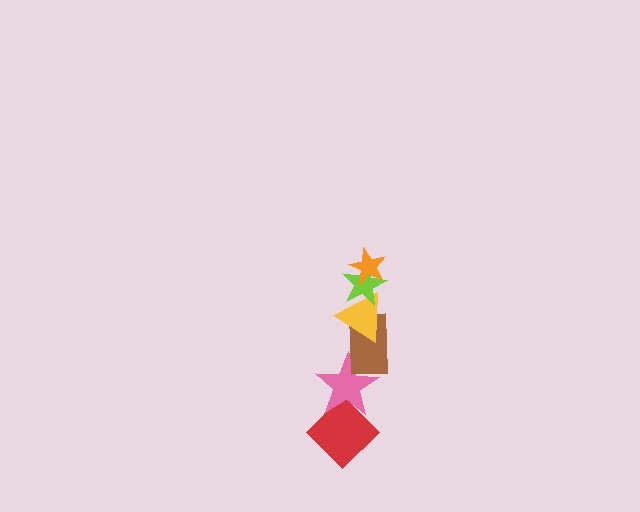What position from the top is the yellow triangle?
The yellow triangle is 3rd from the top.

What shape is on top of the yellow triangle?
The lime star is on top of the yellow triangle.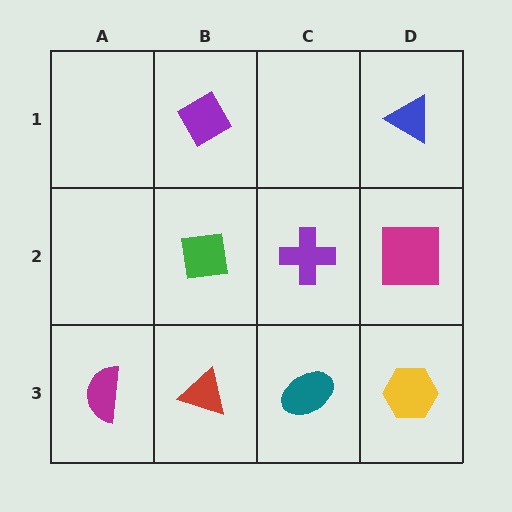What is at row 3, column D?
A yellow hexagon.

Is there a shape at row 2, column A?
No, that cell is empty.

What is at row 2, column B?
A green square.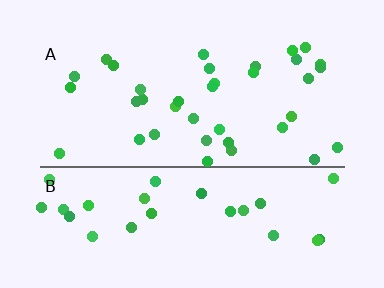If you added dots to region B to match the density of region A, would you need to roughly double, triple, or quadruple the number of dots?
Approximately double.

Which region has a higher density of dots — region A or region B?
A (the top).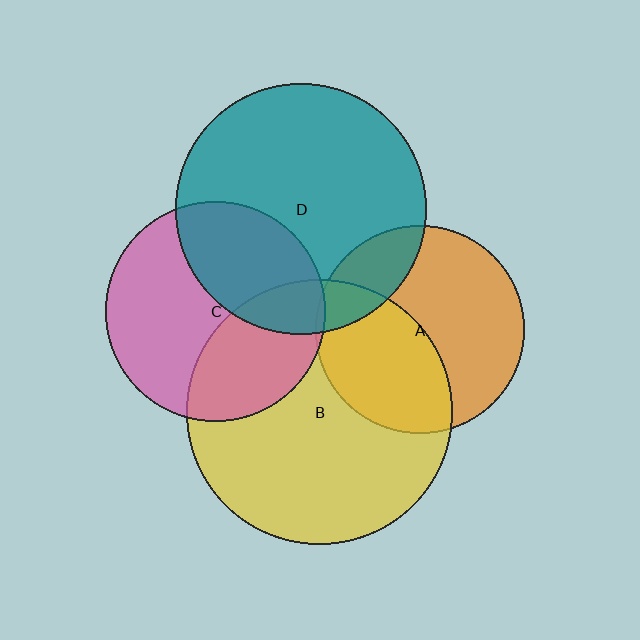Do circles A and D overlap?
Yes.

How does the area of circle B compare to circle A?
Approximately 1.6 times.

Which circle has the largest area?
Circle B (yellow).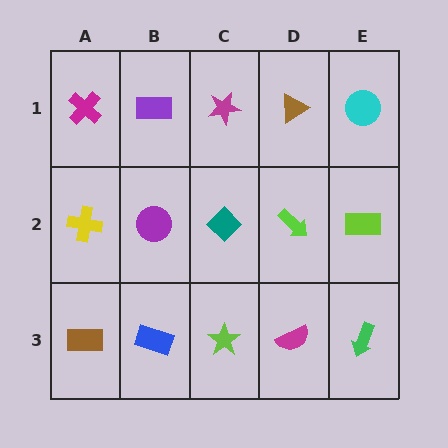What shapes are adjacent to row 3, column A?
A yellow cross (row 2, column A), a blue rectangle (row 3, column B).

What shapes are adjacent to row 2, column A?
A magenta cross (row 1, column A), a brown rectangle (row 3, column A), a purple circle (row 2, column B).